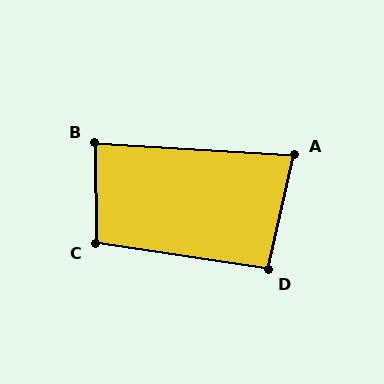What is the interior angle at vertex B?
Approximately 86 degrees (approximately right).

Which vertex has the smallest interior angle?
A, at approximately 81 degrees.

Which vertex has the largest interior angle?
C, at approximately 99 degrees.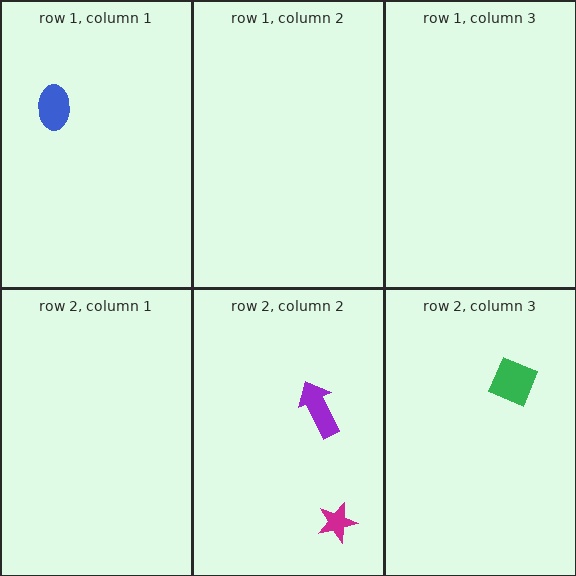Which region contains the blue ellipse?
The row 1, column 1 region.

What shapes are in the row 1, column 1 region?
The blue ellipse.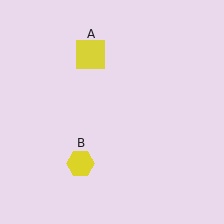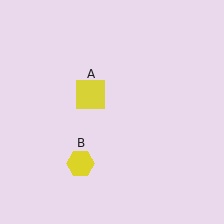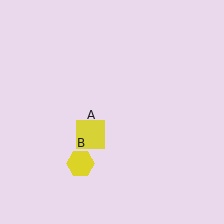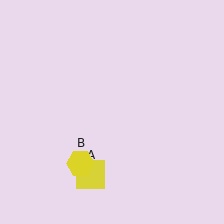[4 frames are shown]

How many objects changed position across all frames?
1 object changed position: yellow square (object A).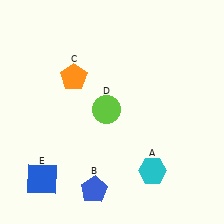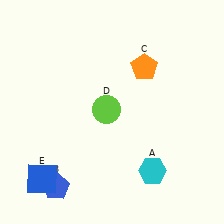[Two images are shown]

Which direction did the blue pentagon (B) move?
The blue pentagon (B) moved left.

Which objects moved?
The objects that moved are: the blue pentagon (B), the orange pentagon (C).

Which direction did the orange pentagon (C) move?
The orange pentagon (C) moved right.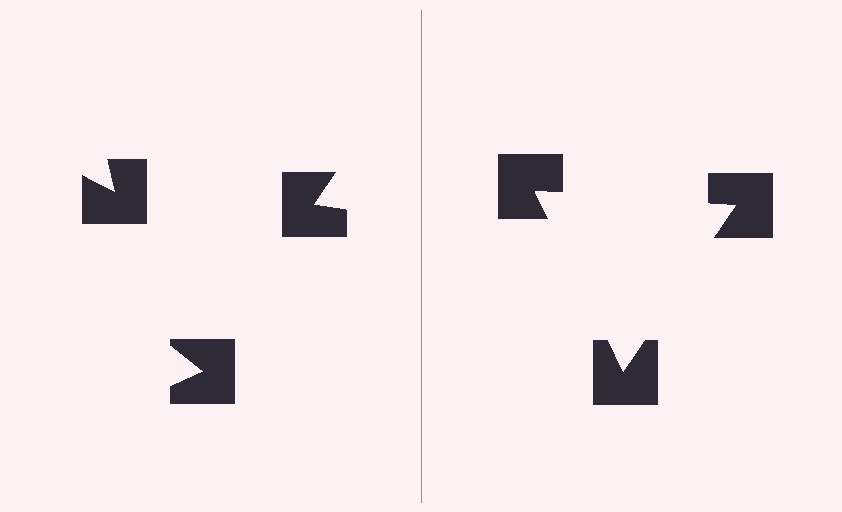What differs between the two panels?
The notched squares are positioned identically on both sides; only the wedge orientations differ. On the right they align to a triangle; on the left they are misaligned.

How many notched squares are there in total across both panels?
6 — 3 on each side.